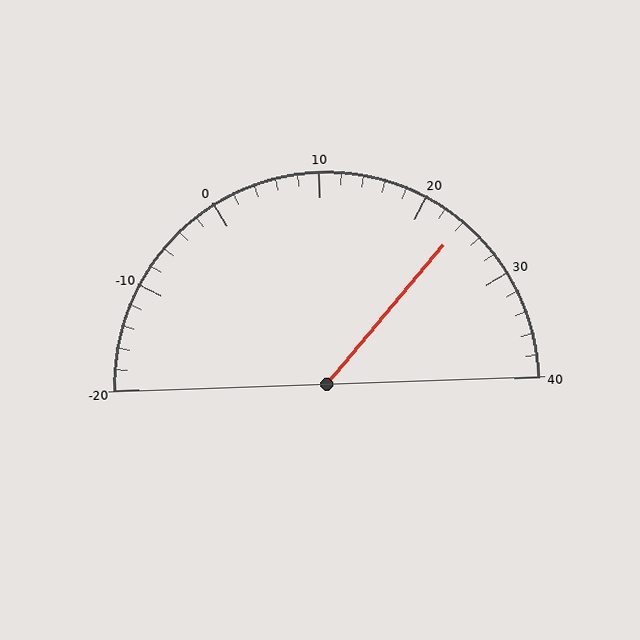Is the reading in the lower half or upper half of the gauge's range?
The reading is in the upper half of the range (-20 to 40).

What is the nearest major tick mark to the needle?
The nearest major tick mark is 20.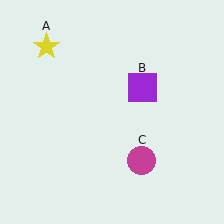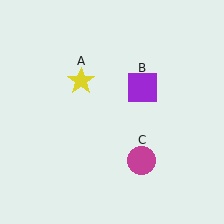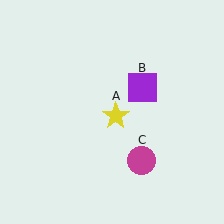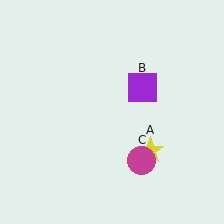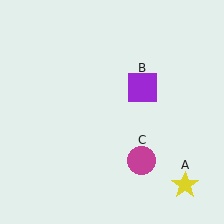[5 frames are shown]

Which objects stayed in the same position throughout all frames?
Purple square (object B) and magenta circle (object C) remained stationary.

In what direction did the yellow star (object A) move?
The yellow star (object A) moved down and to the right.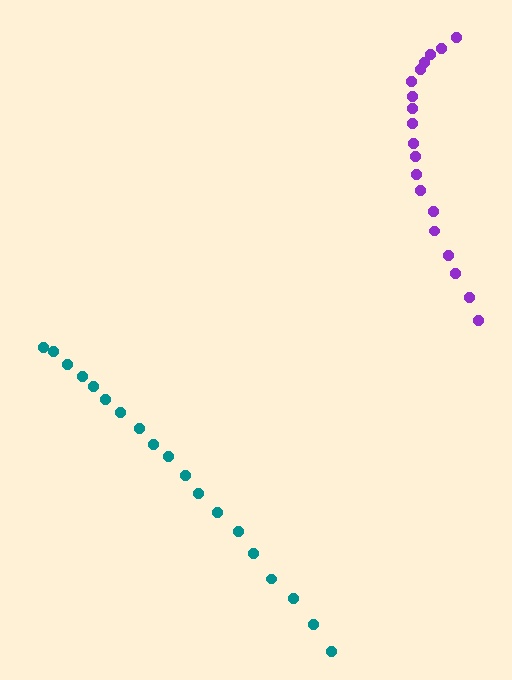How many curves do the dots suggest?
There are 2 distinct paths.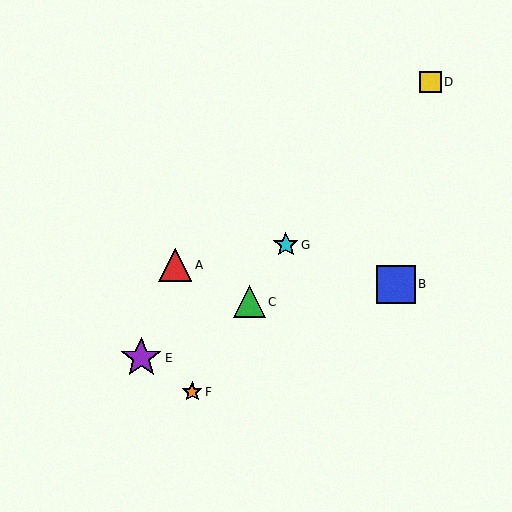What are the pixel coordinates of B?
Object B is at (396, 284).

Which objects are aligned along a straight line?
Objects C, F, G are aligned along a straight line.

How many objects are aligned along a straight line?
3 objects (C, F, G) are aligned along a straight line.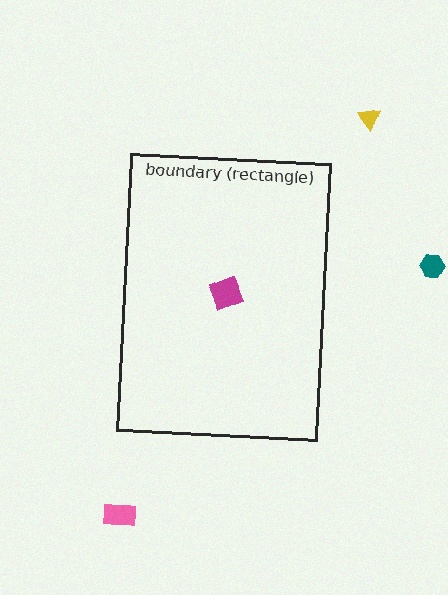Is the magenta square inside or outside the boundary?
Inside.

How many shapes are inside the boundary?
1 inside, 3 outside.